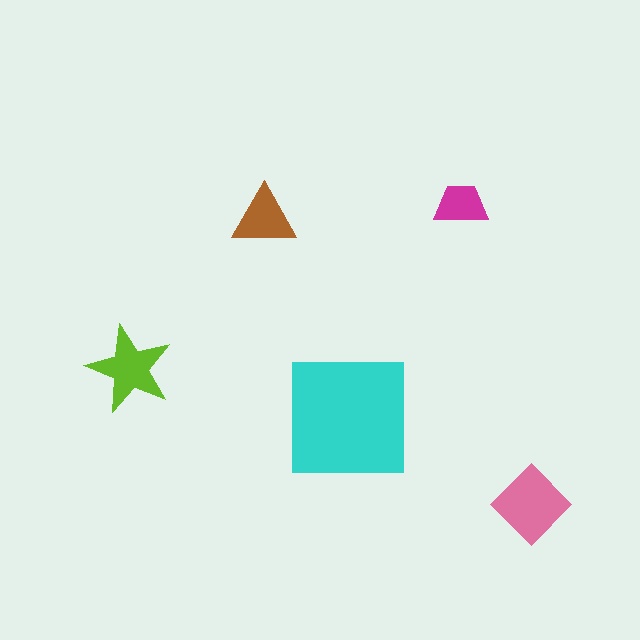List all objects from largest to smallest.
The cyan square, the pink diamond, the lime star, the brown triangle, the magenta trapezoid.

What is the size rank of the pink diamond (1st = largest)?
2nd.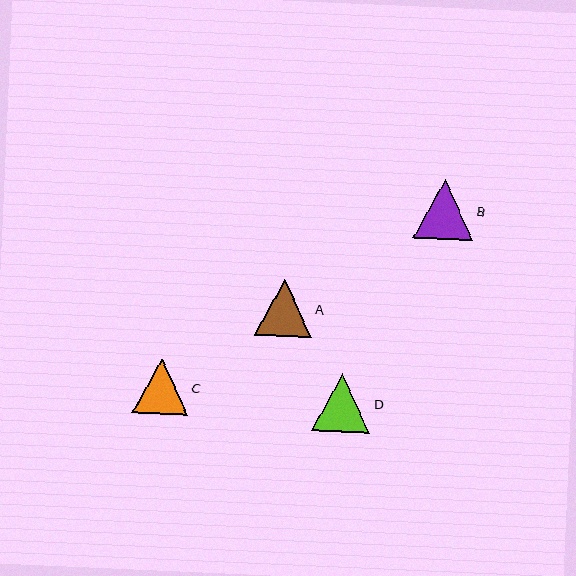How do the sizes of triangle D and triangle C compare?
Triangle D and triangle C are approximately the same size.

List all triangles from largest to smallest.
From largest to smallest: B, D, A, C.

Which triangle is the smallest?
Triangle C is the smallest with a size of approximately 56 pixels.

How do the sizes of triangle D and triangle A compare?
Triangle D and triangle A are approximately the same size.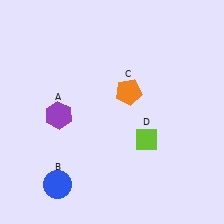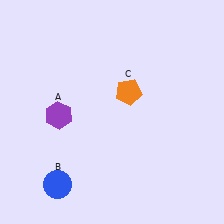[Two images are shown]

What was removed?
The lime diamond (D) was removed in Image 2.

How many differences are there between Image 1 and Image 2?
There is 1 difference between the two images.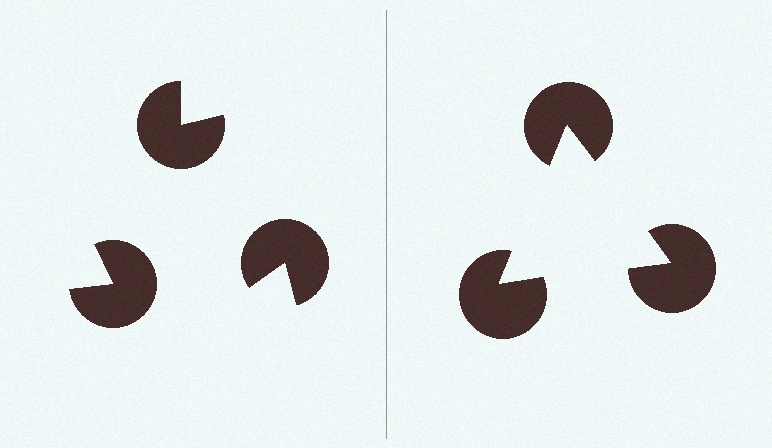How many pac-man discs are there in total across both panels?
6 — 3 on each side.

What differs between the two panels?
The pac-man discs are positioned identically on both sides; only the wedge orientations differ. On the right they align to a triangle; on the left they are misaligned.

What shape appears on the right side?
An illusory triangle.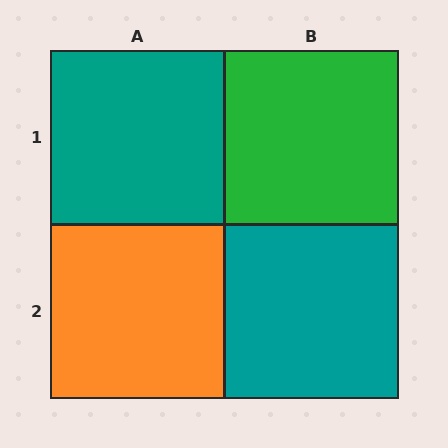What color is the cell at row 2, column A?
Orange.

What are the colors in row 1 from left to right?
Teal, green.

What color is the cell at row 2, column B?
Teal.